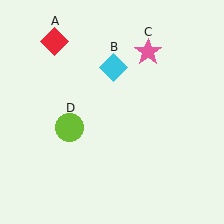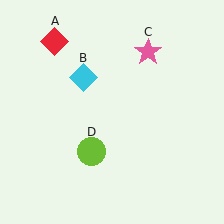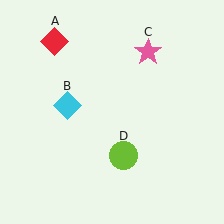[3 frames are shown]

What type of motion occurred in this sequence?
The cyan diamond (object B), lime circle (object D) rotated counterclockwise around the center of the scene.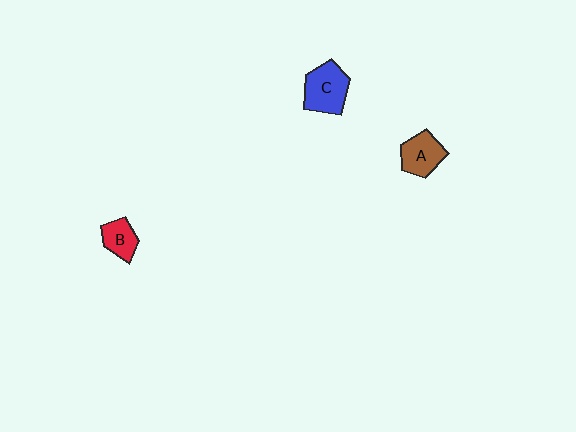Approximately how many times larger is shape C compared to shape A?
Approximately 1.2 times.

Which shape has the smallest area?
Shape B (red).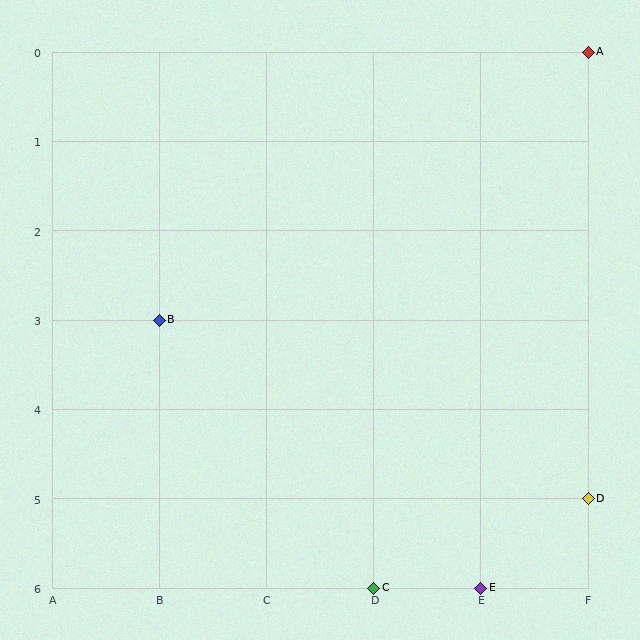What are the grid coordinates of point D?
Point D is at grid coordinates (F, 5).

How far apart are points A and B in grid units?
Points A and B are 4 columns and 3 rows apart (about 5.0 grid units diagonally).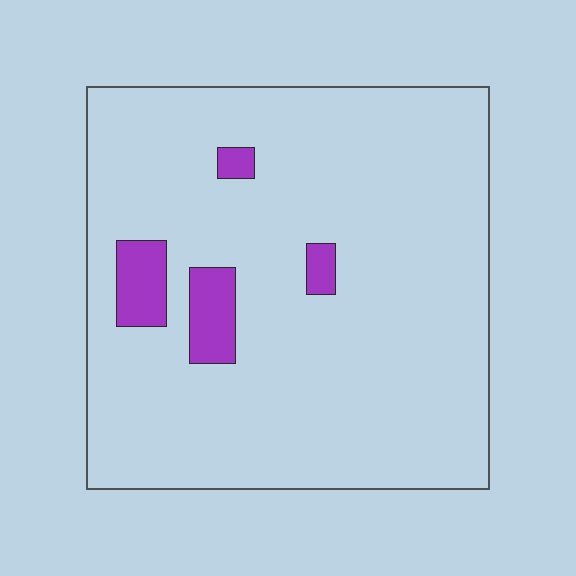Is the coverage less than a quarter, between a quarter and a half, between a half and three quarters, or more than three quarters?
Less than a quarter.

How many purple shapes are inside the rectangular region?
4.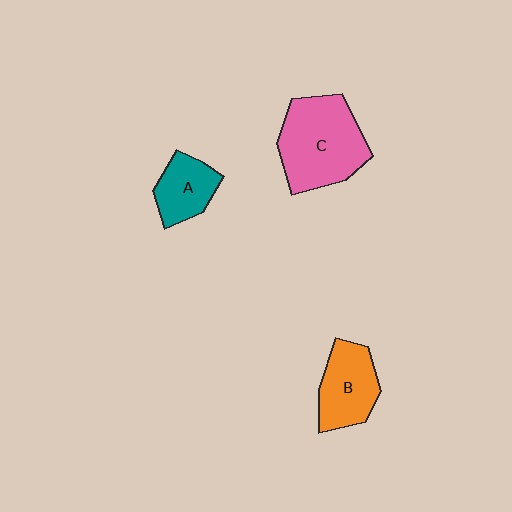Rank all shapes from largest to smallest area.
From largest to smallest: C (pink), B (orange), A (teal).